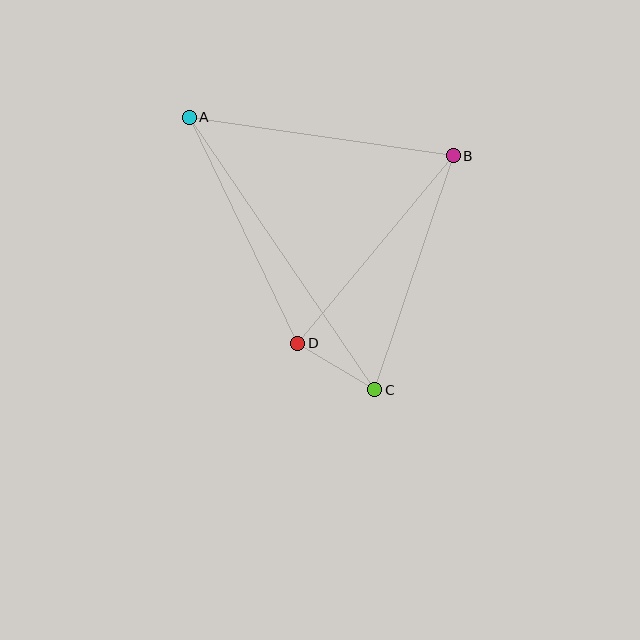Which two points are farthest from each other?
Points A and C are farthest from each other.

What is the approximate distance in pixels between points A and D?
The distance between A and D is approximately 251 pixels.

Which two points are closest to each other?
Points C and D are closest to each other.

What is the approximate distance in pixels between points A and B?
The distance between A and B is approximately 267 pixels.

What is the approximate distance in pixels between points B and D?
The distance between B and D is approximately 243 pixels.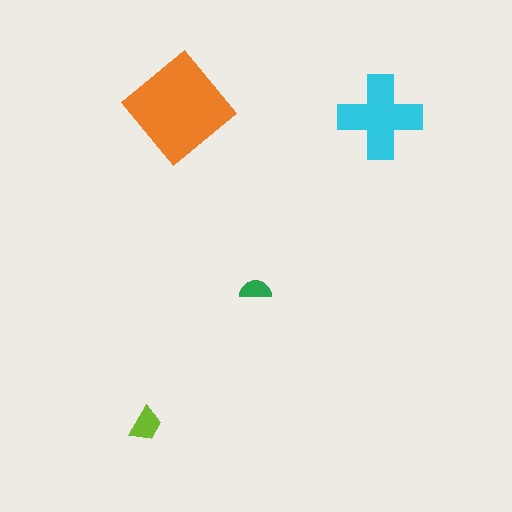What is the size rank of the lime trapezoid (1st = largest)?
3rd.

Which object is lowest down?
The lime trapezoid is bottommost.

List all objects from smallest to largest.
The green semicircle, the lime trapezoid, the cyan cross, the orange diamond.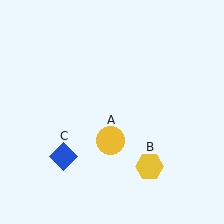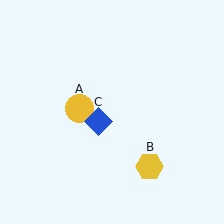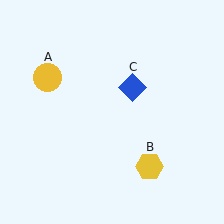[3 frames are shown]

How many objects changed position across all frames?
2 objects changed position: yellow circle (object A), blue diamond (object C).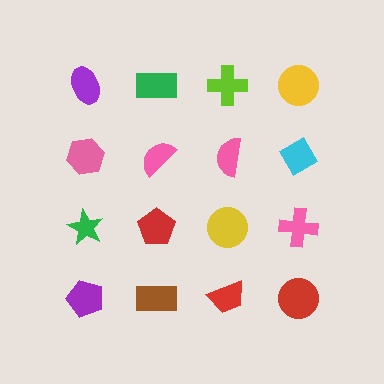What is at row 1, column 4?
A yellow circle.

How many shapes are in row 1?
4 shapes.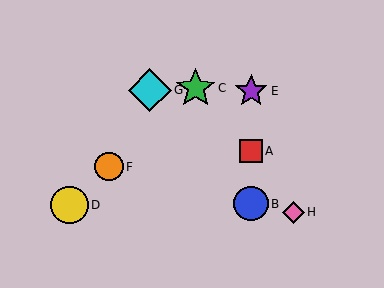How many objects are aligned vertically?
3 objects (A, B, E) are aligned vertically.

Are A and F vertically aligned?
No, A is at x≈251 and F is at x≈109.